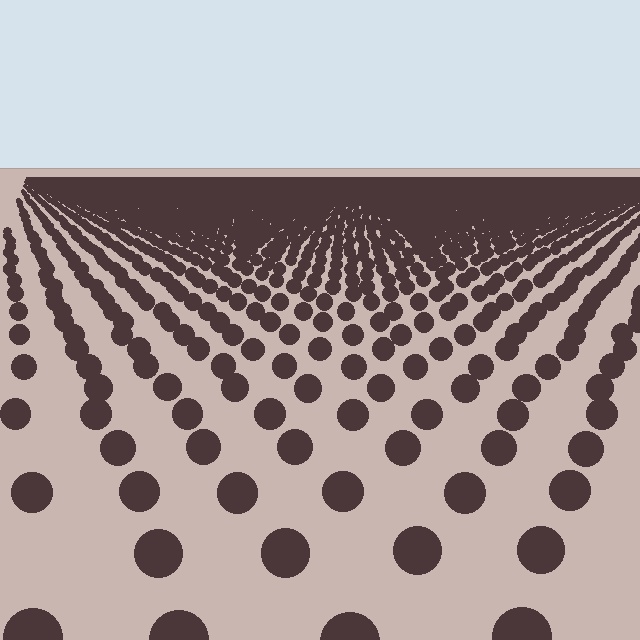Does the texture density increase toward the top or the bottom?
Density increases toward the top.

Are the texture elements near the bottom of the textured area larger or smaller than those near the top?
Larger. Near the bottom, elements are closer to the viewer and appear at a bigger on-screen size.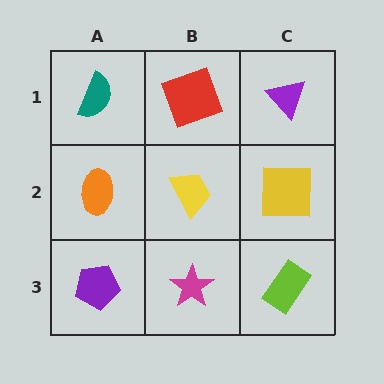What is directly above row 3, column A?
An orange ellipse.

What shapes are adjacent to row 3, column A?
An orange ellipse (row 2, column A), a magenta star (row 3, column B).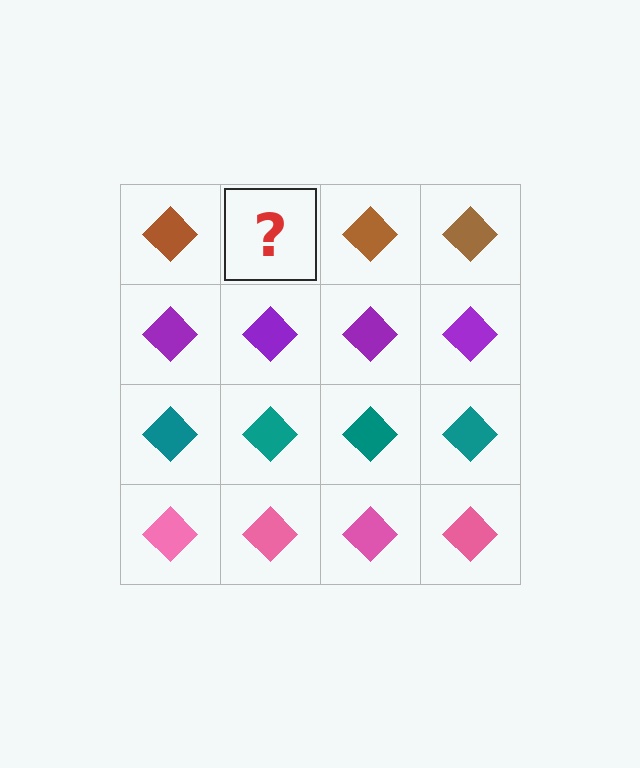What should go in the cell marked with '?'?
The missing cell should contain a brown diamond.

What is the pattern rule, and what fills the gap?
The rule is that each row has a consistent color. The gap should be filled with a brown diamond.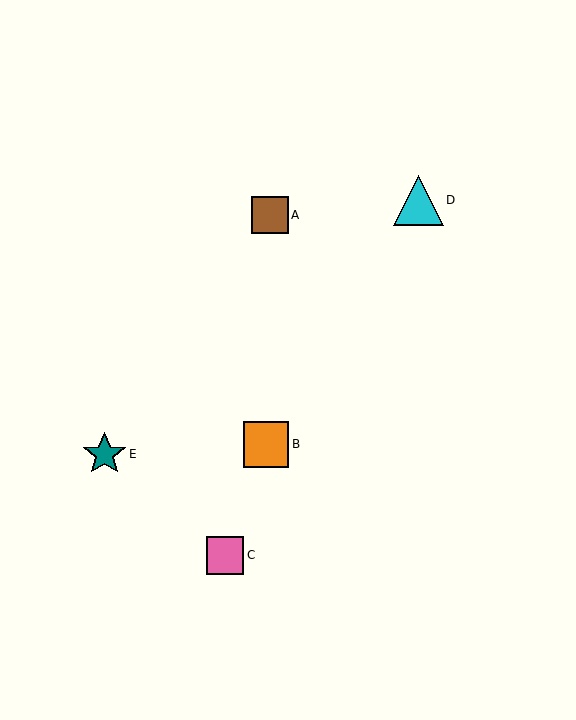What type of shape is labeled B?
Shape B is an orange square.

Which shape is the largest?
The cyan triangle (labeled D) is the largest.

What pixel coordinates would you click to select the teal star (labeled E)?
Click at (105, 454) to select the teal star E.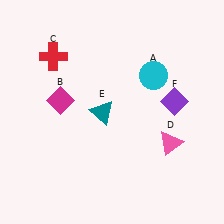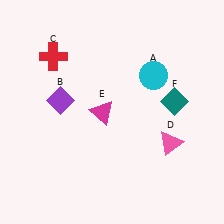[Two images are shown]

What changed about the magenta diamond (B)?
In Image 1, B is magenta. In Image 2, it changed to purple.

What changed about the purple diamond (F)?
In Image 1, F is purple. In Image 2, it changed to teal.